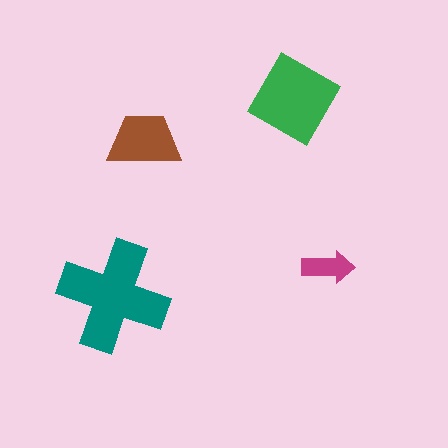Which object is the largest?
The teal cross.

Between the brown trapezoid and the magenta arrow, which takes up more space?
The brown trapezoid.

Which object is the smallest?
The magenta arrow.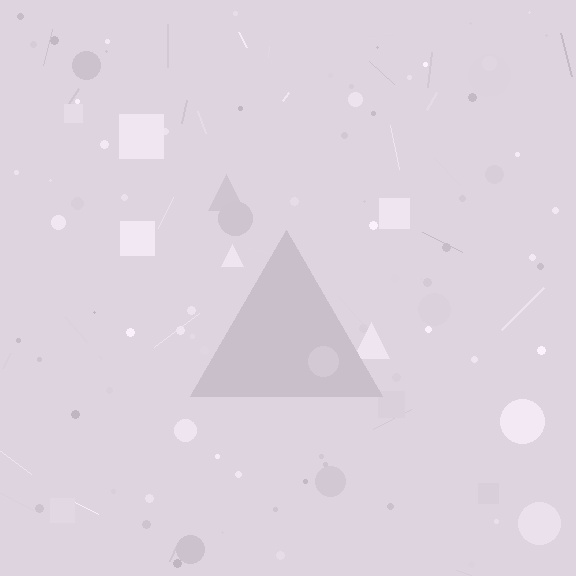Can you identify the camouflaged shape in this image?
The camouflaged shape is a triangle.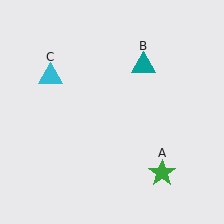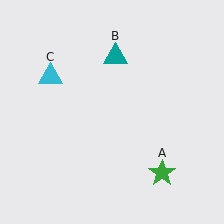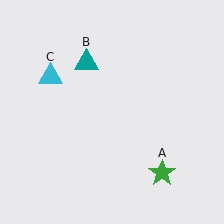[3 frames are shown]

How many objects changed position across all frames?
1 object changed position: teal triangle (object B).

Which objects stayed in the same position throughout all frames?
Green star (object A) and cyan triangle (object C) remained stationary.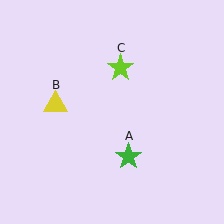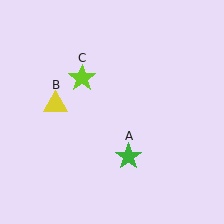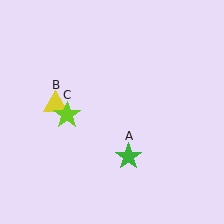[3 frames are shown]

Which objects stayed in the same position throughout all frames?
Green star (object A) and yellow triangle (object B) remained stationary.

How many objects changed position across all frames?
1 object changed position: lime star (object C).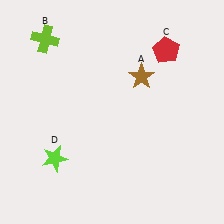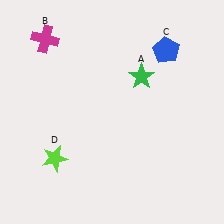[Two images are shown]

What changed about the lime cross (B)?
In Image 1, B is lime. In Image 2, it changed to magenta.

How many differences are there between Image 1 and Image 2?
There are 3 differences between the two images.